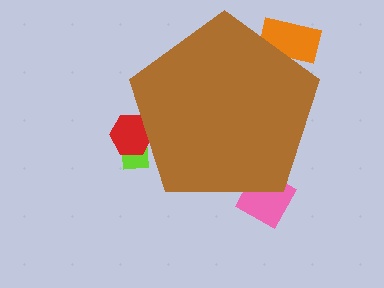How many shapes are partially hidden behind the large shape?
4 shapes are partially hidden.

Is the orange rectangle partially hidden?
Yes, the orange rectangle is partially hidden behind the brown pentagon.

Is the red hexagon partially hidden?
Yes, the red hexagon is partially hidden behind the brown pentagon.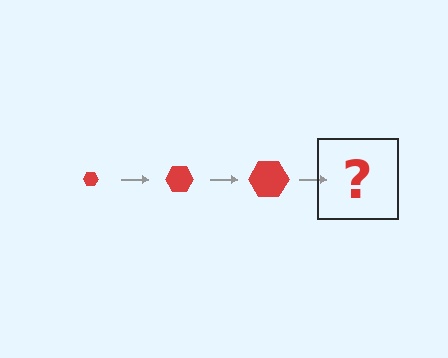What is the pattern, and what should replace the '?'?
The pattern is that the hexagon gets progressively larger each step. The '?' should be a red hexagon, larger than the previous one.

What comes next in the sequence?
The next element should be a red hexagon, larger than the previous one.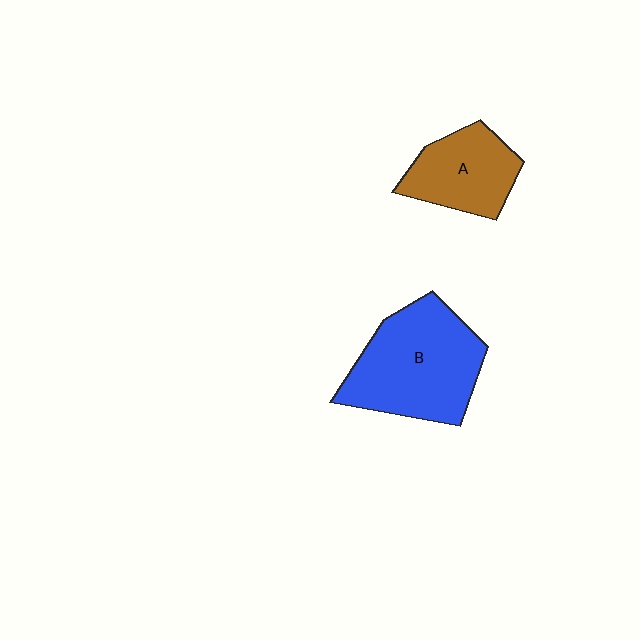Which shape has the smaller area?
Shape A (brown).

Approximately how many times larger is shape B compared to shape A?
Approximately 1.6 times.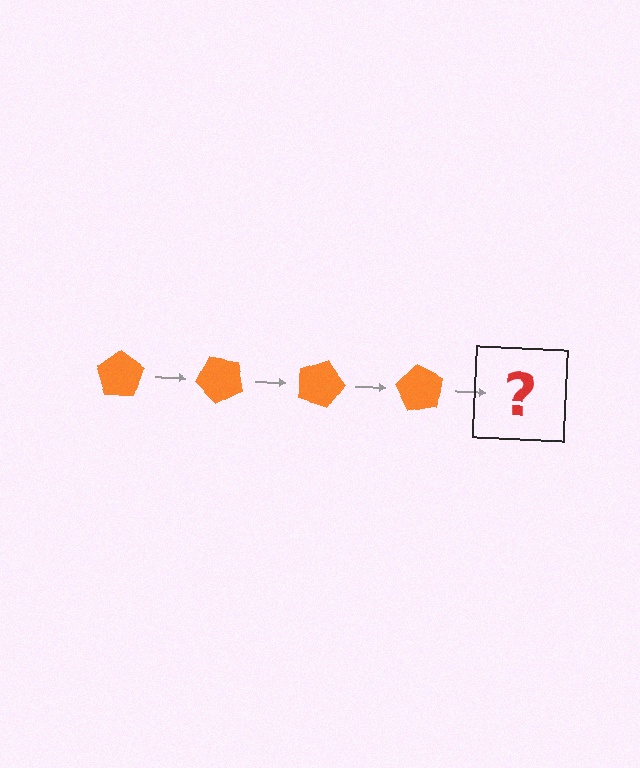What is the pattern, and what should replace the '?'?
The pattern is that the pentagon rotates 45 degrees each step. The '?' should be an orange pentagon rotated 180 degrees.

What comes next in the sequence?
The next element should be an orange pentagon rotated 180 degrees.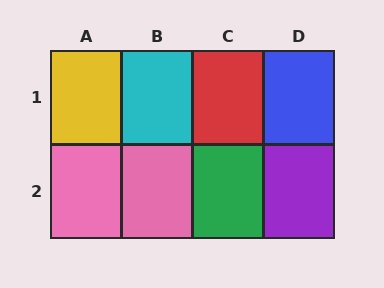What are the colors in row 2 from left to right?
Pink, pink, green, purple.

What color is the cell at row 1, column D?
Blue.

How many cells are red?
1 cell is red.